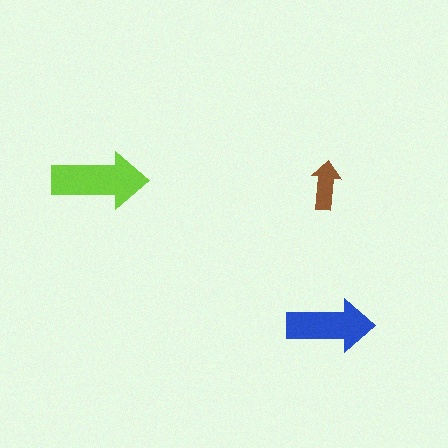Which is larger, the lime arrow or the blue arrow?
The lime one.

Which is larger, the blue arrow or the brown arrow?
The blue one.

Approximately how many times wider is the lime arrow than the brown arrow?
About 2 times wider.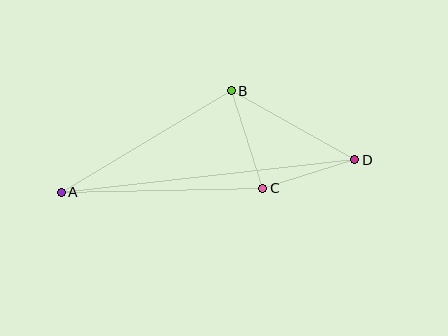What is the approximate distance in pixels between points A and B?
The distance between A and B is approximately 198 pixels.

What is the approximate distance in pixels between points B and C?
The distance between B and C is approximately 103 pixels.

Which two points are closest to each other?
Points C and D are closest to each other.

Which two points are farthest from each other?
Points A and D are farthest from each other.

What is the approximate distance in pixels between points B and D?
The distance between B and D is approximately 142 pixels.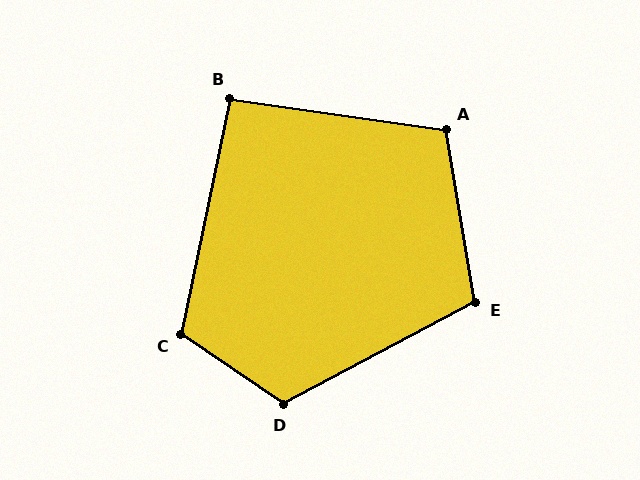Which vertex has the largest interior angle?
D, at approximately 118 degrees.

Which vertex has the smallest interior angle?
B, at approximately 93 degrees.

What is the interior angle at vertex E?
Approximately 108 degrees (obtuse).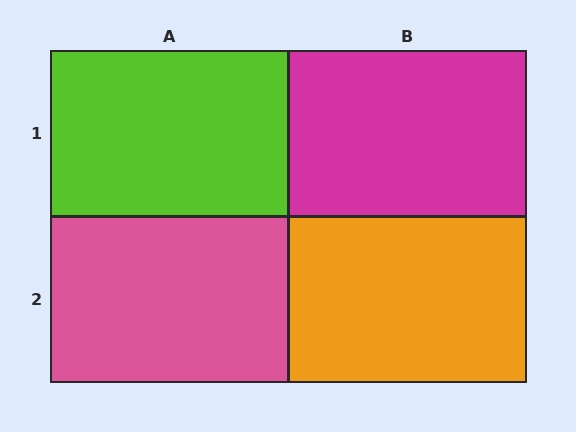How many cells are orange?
1 cell is orange.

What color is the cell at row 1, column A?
Lime.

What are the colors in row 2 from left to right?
Pink, orange.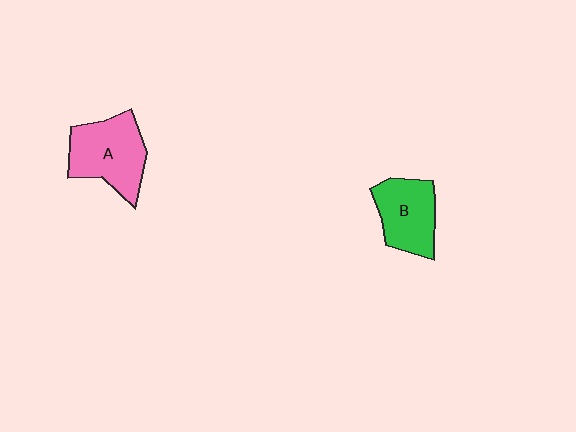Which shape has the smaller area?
Shape B (green).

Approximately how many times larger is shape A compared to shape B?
Approximately 1.2 times.